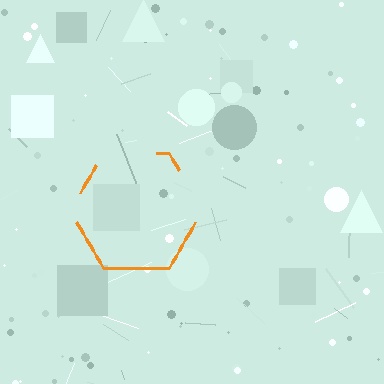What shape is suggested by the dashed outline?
The dashed outline suggests a hexagon.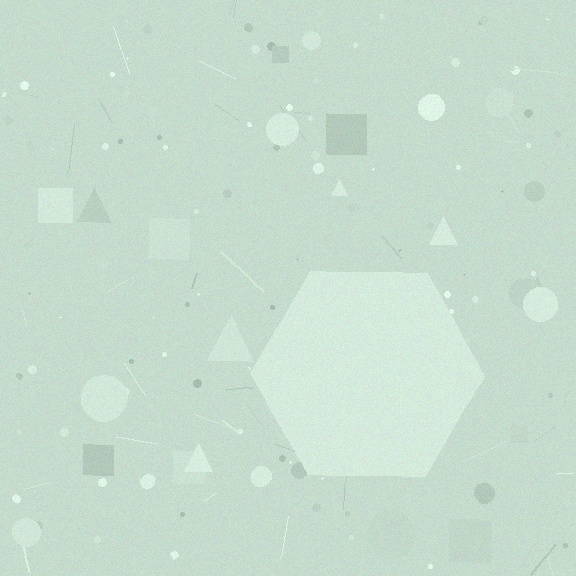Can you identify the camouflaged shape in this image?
The camouflaged shape is a hexagon.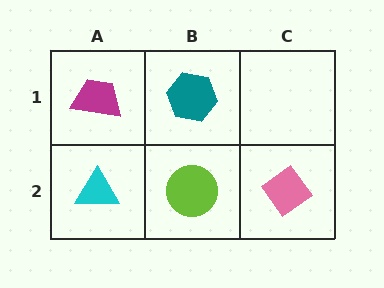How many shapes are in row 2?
3 shapes.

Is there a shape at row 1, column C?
No, that cell is empty.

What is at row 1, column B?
A teal hexagon.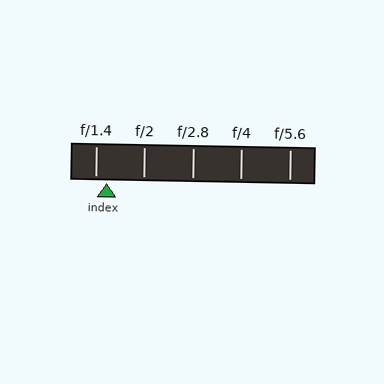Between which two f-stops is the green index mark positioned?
The index mark is between f/1.4 and f/2.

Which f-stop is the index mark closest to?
The index mark is closest to f/1.4.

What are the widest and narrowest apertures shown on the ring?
The widest aperture shown is f/1.4 and the narrowest is f/5.6.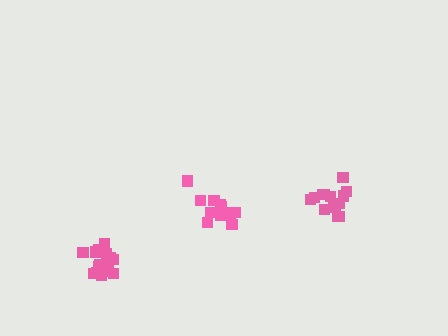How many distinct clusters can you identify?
There are 3 distinct clusters.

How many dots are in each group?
Group 1: 14 dots, Group 2: 17 dots, Group 3: 14 dots (45 total).